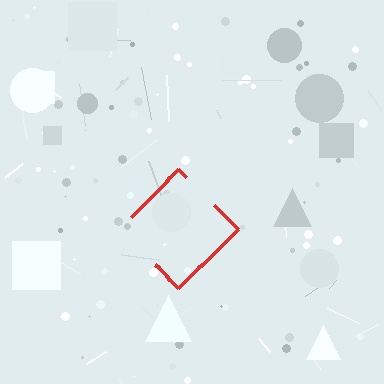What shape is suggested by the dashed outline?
The dashed outline suggests a diamond.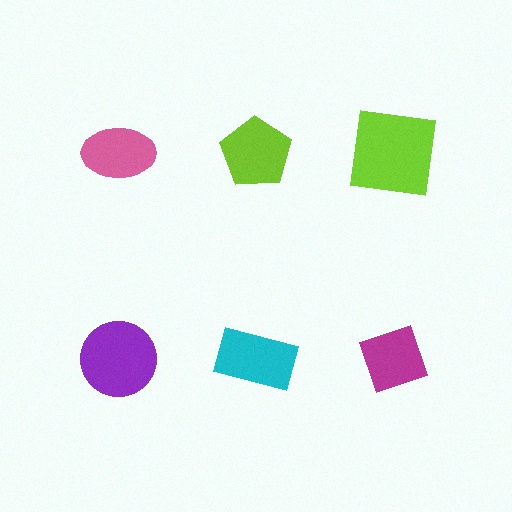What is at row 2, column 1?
A purple circle.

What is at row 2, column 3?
A magenta diamond.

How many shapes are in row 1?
3 shapes.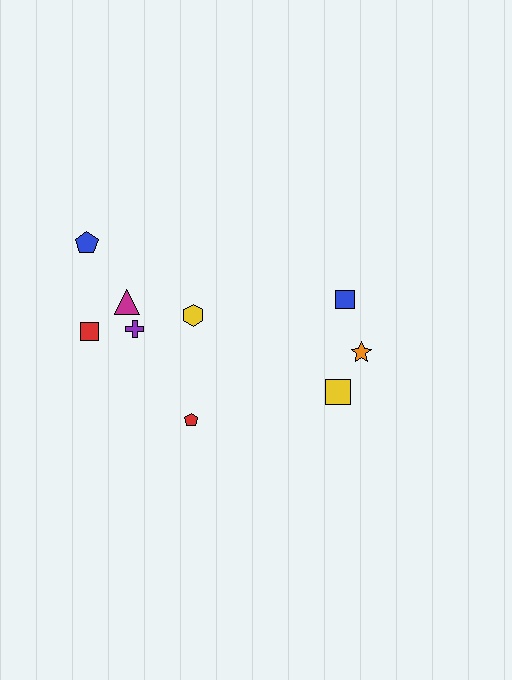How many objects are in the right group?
There are 3 objects.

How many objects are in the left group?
There are 6 objects.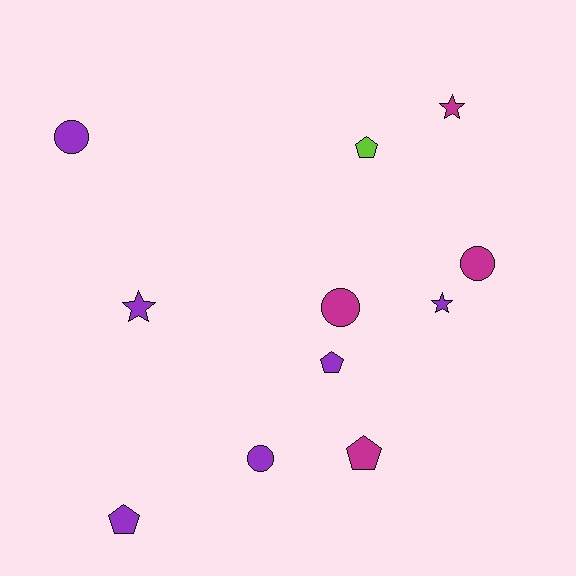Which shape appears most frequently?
Circle, with 4 objects.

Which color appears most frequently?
Purple, with 6 objects.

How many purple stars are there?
There are 2 purple stars.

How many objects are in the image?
There are 11 objects.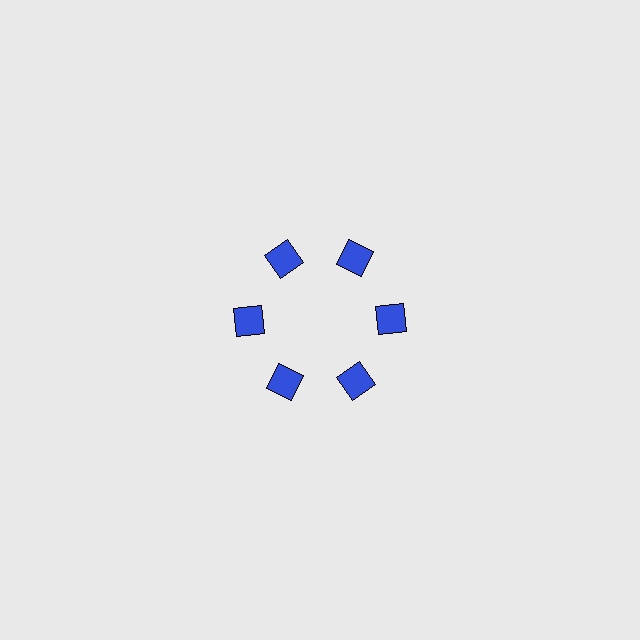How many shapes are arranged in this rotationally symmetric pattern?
There are 6 shapes, arranged in 6 groups of 1.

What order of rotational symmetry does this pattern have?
This pattern has 6-fold rotational symmetry.